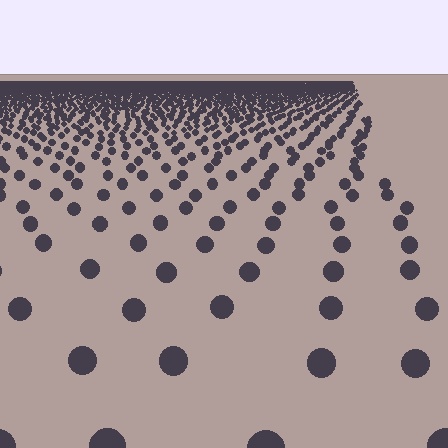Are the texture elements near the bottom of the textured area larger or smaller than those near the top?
Larger. Near the bottom, elements are closer to the viewer and appear at a bigger on-screen size.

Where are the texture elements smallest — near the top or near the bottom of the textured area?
Near the top.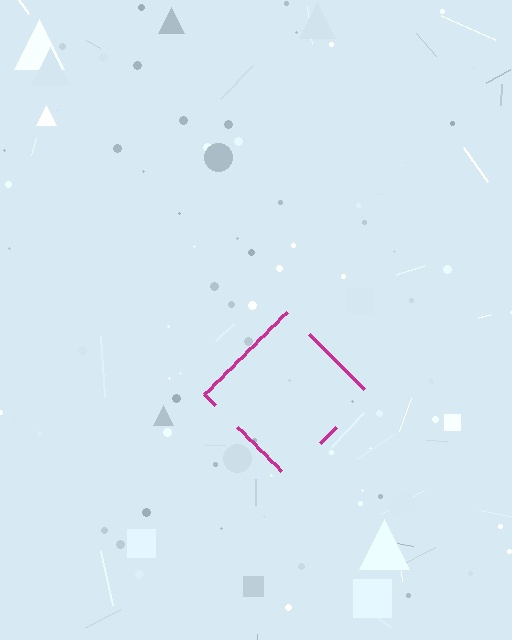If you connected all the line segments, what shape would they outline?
They would outline a diamond.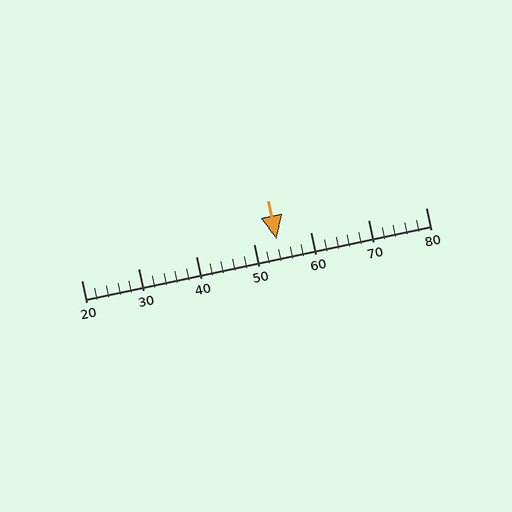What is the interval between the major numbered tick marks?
The major tick marks are spaced 10 units apart.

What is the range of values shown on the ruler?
The ruler shows values from 20 to 80.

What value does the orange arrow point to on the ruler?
The orange arrow points to approximately 54.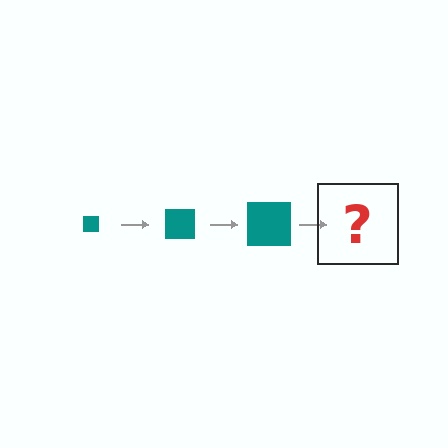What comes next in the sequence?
The next element should be a teal square, larger than the previous one.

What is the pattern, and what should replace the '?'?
The pattern is that the square gets progressively larger each step. The '?' should be a teal square, larger than the previous one.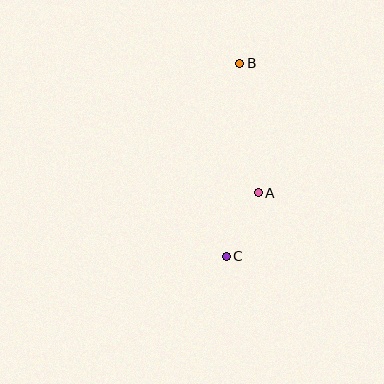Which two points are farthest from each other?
Points B and C are farthest from each other.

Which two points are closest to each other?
Points A and C are closest to each other.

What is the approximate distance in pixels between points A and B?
The distance between A and B is approximately 131 pixels.